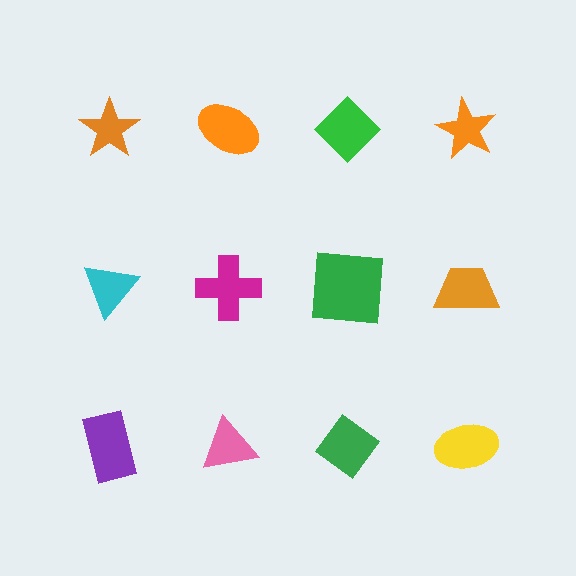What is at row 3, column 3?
A green diamond.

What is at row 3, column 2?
A pink triangle.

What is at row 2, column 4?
An orange trapezoid.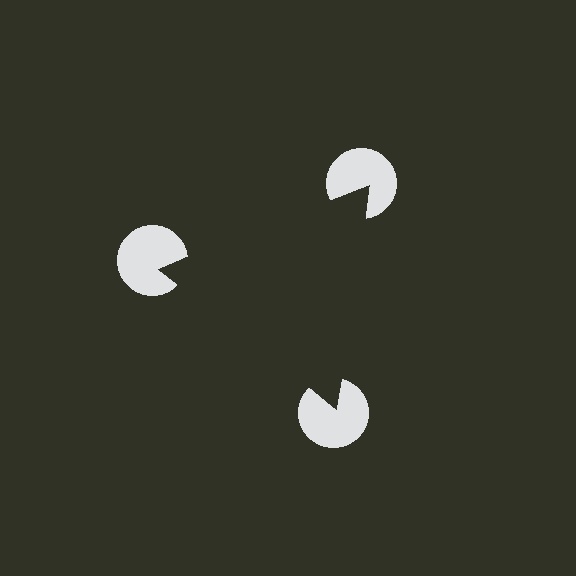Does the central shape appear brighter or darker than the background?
It typically appears slightly darker than the background, even though no actual brightness change is drawn.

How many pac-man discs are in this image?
There are 3 — one at each vertex of the illusory triangle.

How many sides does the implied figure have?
3 sides.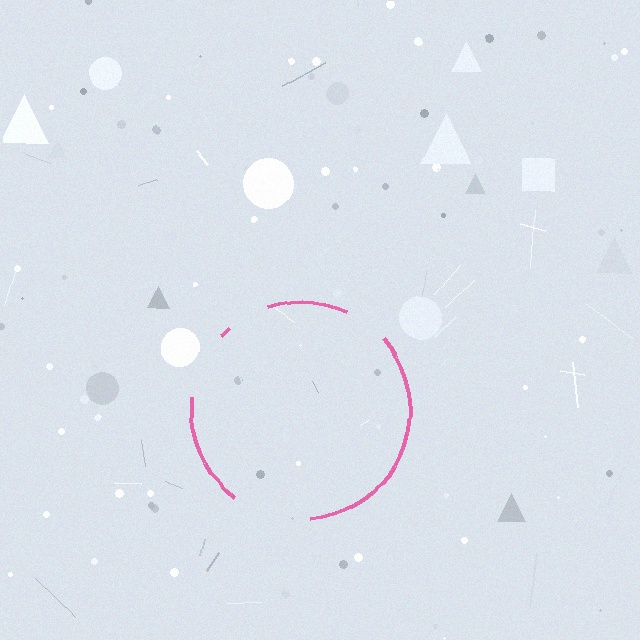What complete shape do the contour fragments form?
The contour fragments form a circle.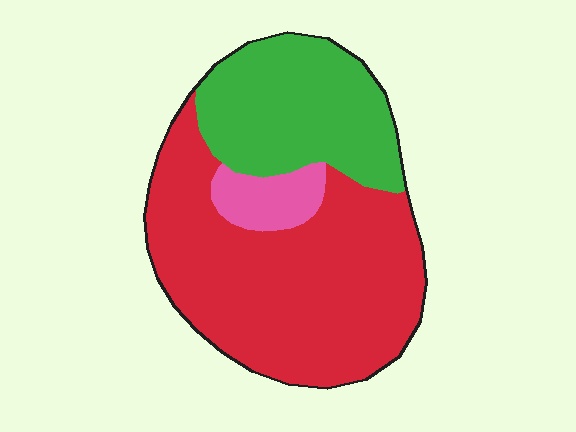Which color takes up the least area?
Pink, at roughly 10%.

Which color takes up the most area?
Red, at roughly 60%.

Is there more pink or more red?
Red.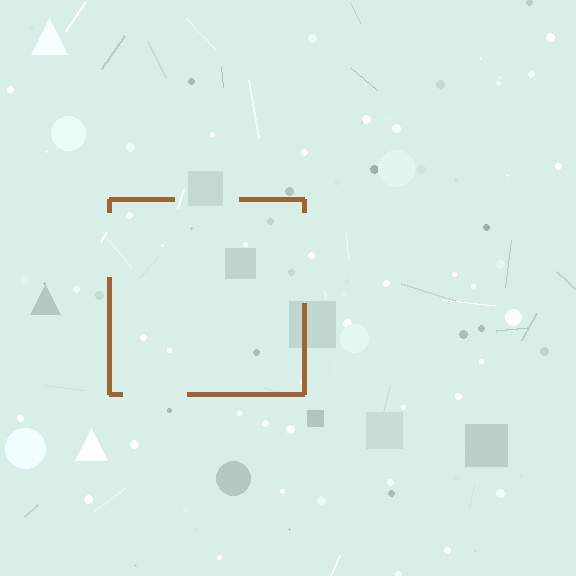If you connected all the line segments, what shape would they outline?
They would outline a square.